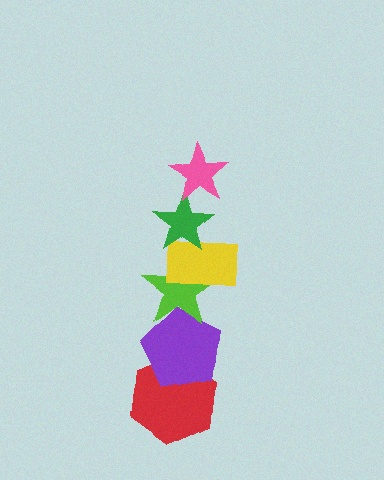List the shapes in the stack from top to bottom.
From top to bottom: the pink star, the green star, the yellow rectangle, the lime star, the purple pentagon, the red hexagon.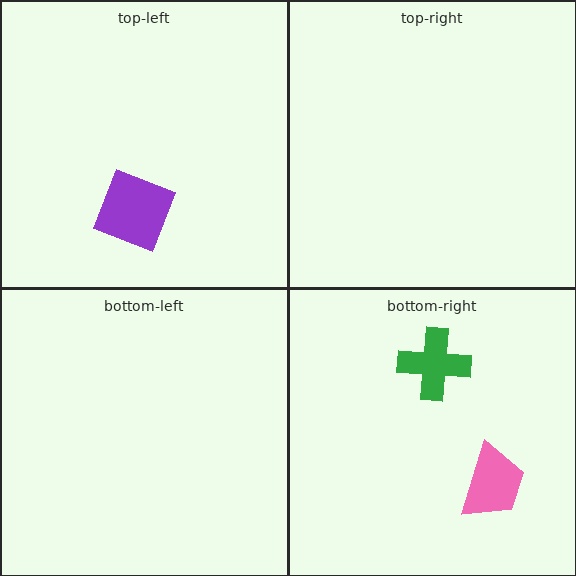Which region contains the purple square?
The top-left region.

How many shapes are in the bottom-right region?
2.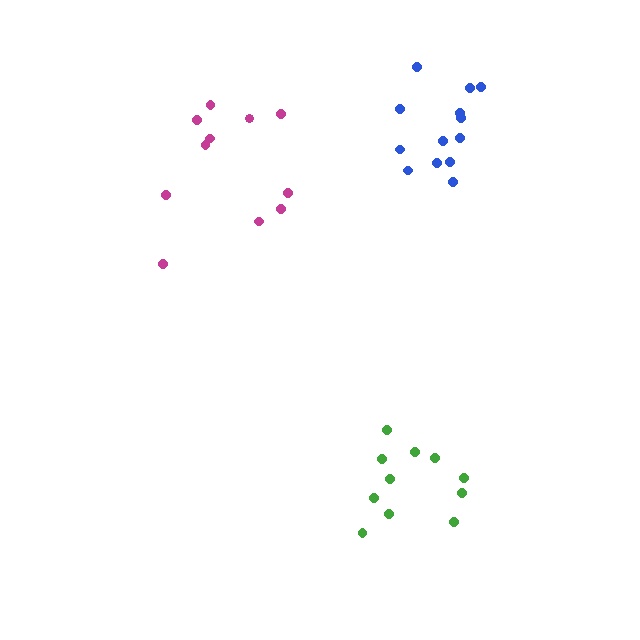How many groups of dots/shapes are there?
There are 3 groups.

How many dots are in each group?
Group 1: 13 dots, Group 2: 11 dots, Group 3: 11 dots (35 total).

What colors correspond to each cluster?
The clusters are colored: blue, magenta, green.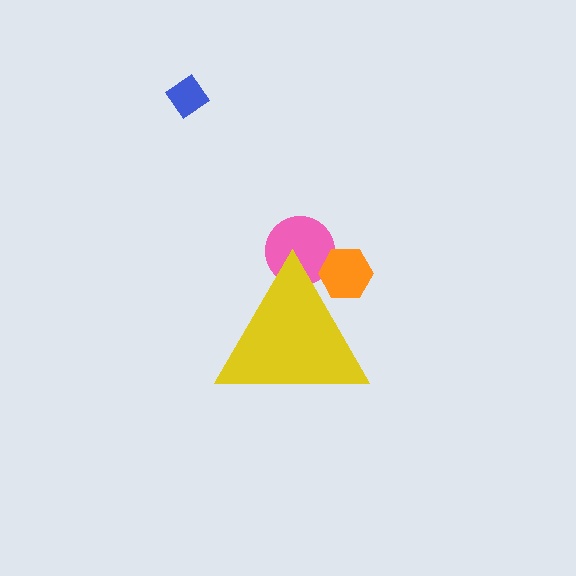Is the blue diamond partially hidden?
No, the blue diamond is fully visible.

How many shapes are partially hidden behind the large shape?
2 shapes are partially hidden.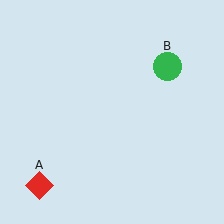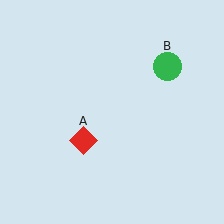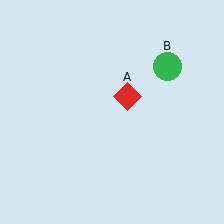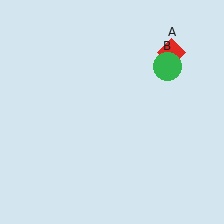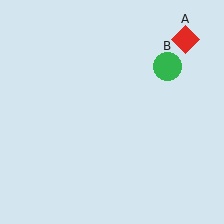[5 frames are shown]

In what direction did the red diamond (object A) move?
The red diamond (object A) moved up and to the right.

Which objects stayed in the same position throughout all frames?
Green circle (object B) remained stationary.